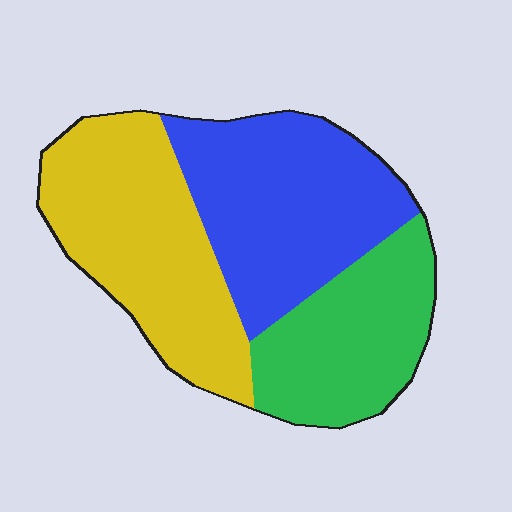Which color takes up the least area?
Green, at roughly 25%.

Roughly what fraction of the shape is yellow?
Yellow covers roughly 35% of the shape.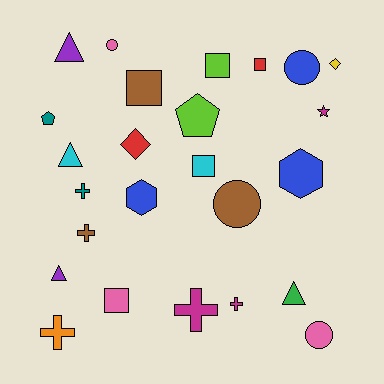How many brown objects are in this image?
There are 3 brown objects.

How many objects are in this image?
There are 25 objects.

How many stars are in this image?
There is 1 star.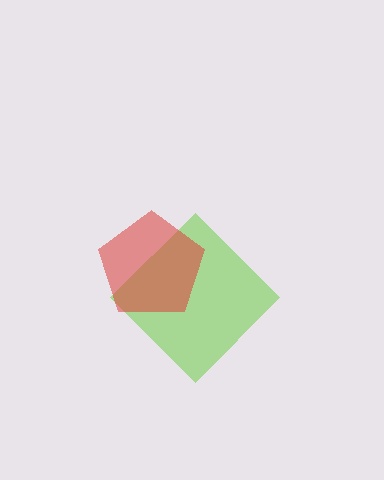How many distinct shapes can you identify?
There are 2 distinct shapes: a lime diamond, a red pentagon.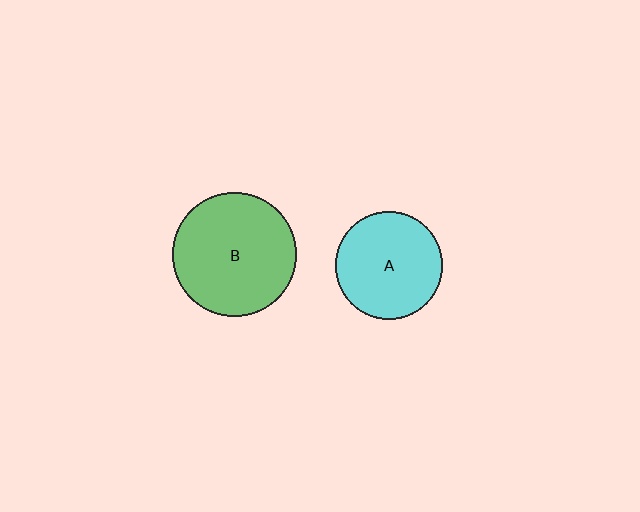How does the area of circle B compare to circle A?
Approximately 1.3 times.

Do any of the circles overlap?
No, none of the circles overlap.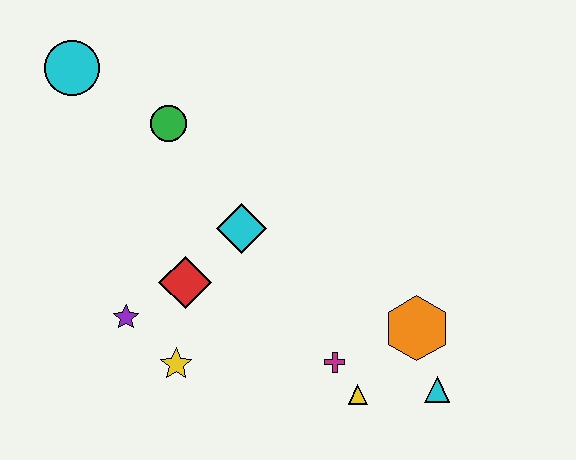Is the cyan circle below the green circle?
No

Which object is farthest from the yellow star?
The cyan circle is farthest from the yellow star.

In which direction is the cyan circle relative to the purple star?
The cyan circle is above the purple star.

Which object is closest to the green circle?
The cyan circle is closest to the green circle.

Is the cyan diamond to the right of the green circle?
Yes